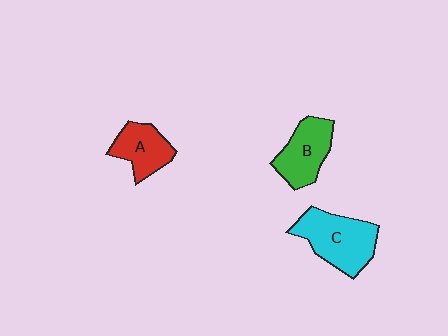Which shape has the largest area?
Shape C (cyan).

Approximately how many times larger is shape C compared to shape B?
Approximately 1.3 times.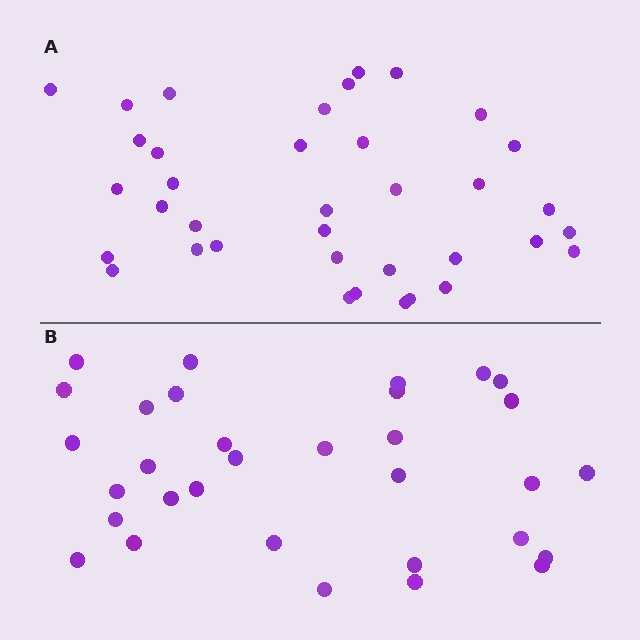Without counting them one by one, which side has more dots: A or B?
Region A (the top region) has more dots.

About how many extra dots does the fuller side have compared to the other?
Region A has about 5 more dots than region B.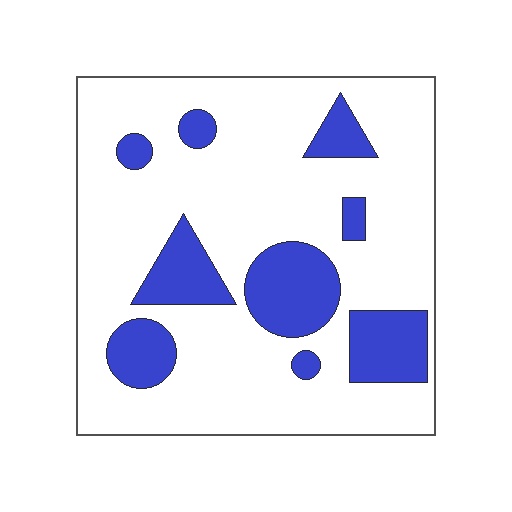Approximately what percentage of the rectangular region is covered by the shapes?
Approximately 20%.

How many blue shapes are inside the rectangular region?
9.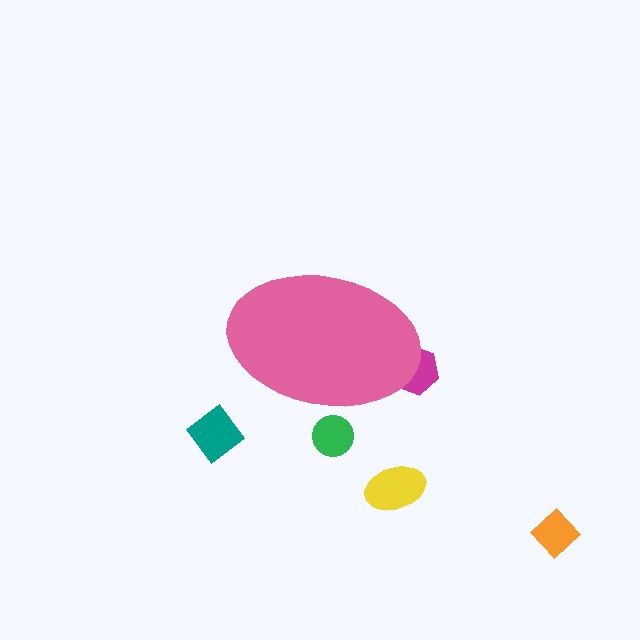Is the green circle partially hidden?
Yes, the green circle is partially hidden behind the pink ellipse.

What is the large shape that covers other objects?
A pink ellipse.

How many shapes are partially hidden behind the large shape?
2 shapes are partially hidden.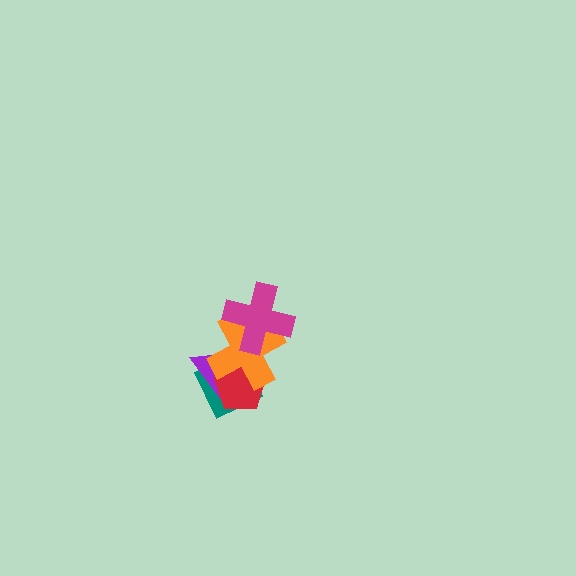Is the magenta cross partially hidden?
No, no other shape covers it.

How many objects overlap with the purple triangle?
3 objects overlap with the purple triangle.